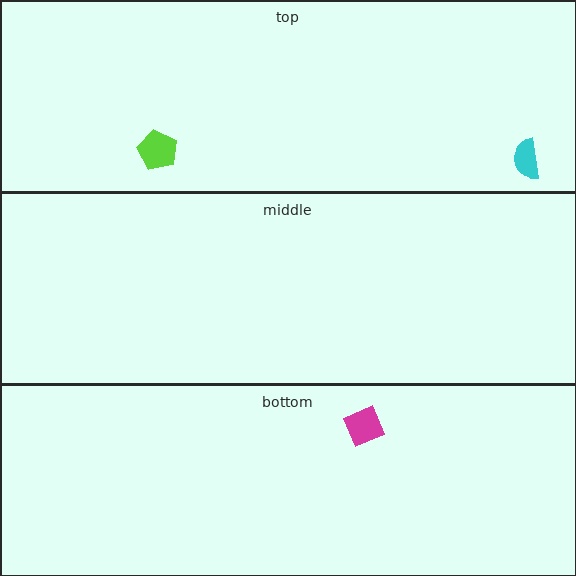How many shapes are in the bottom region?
1.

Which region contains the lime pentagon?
The top region.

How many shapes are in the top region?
2.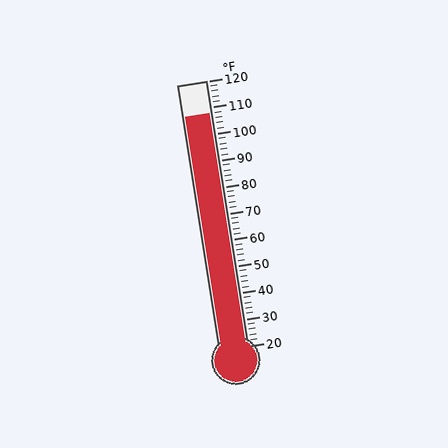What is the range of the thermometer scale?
The thermometer scale ranges from 20°F to 120°F.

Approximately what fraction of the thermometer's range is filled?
The thermometer is filled to approximately 90% of its range.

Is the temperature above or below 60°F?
The temperature is above 60°F.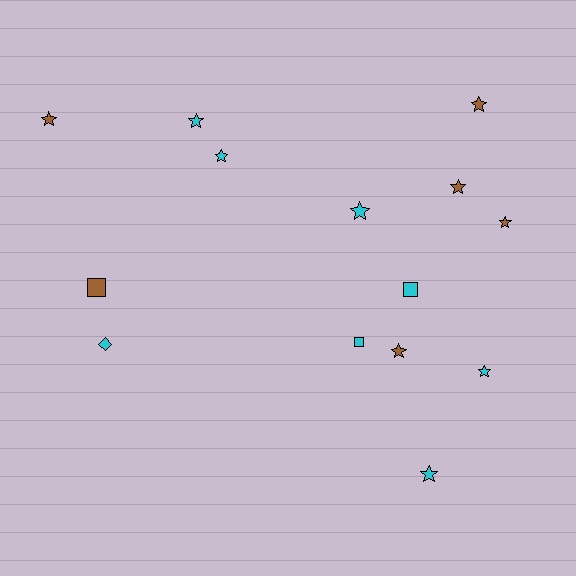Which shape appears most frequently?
Star, with 10 objects.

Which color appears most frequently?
Cyan, with 8 objects.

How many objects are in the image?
There are 14 objects.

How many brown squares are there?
There is 1 brown square.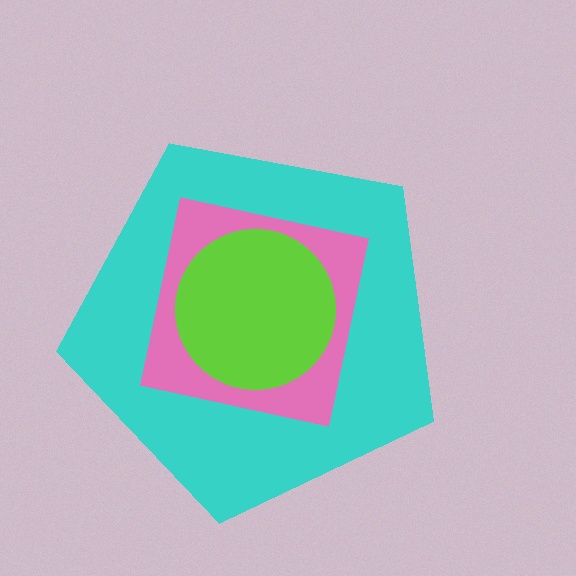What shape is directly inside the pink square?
The lime circle.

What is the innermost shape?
The lime circle.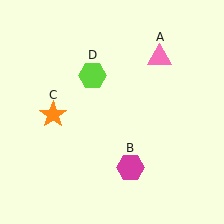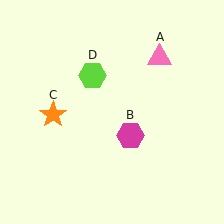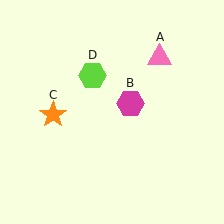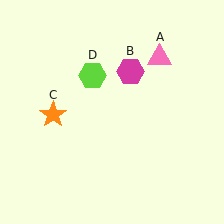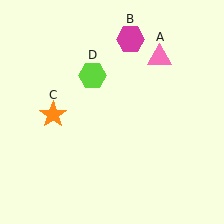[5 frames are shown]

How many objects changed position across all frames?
1 object changed position: magenta hexagon (object B).